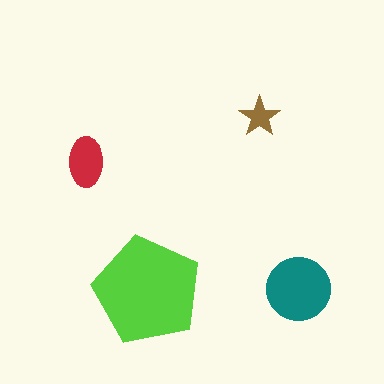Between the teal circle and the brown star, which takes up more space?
The teal circle.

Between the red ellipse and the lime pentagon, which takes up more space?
The lime pentagon.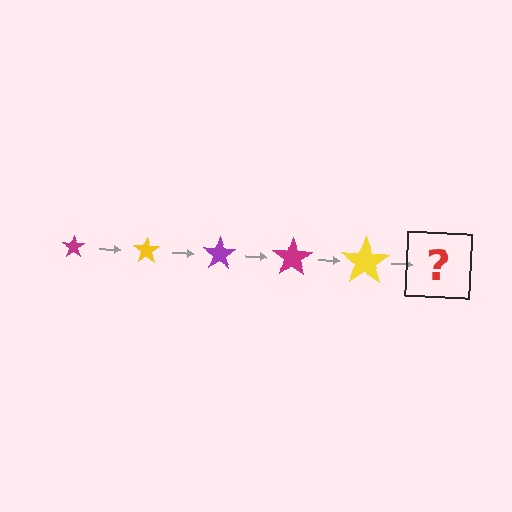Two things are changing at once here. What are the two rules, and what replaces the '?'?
The two rules are that the star grows larger each step and the color cycles through magenta, yellow, and purple. The '?' should be a purple star, larger than the previous one.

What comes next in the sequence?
The next element should be a purple star, larger than the previous one.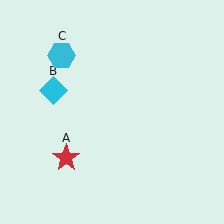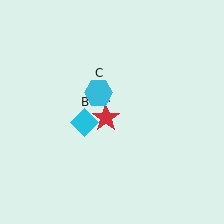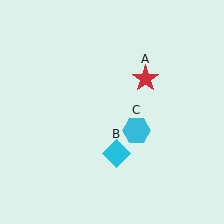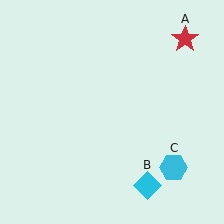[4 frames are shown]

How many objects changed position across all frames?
3 objects changed position: red star (object A), cyan diamond (object B), cyan hexagon (object C).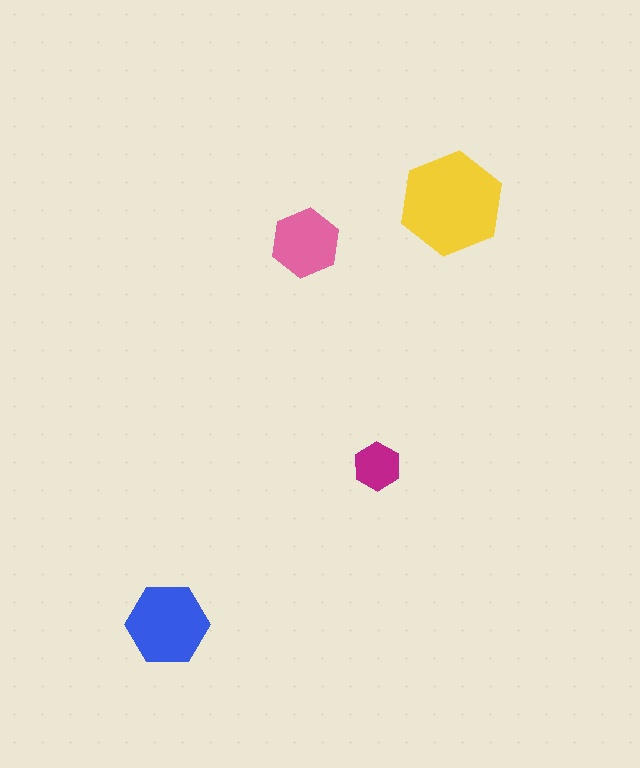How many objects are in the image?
There are 4 objects in the image.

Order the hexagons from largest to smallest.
the yellow one, the blue one, the pink one, the magenta one.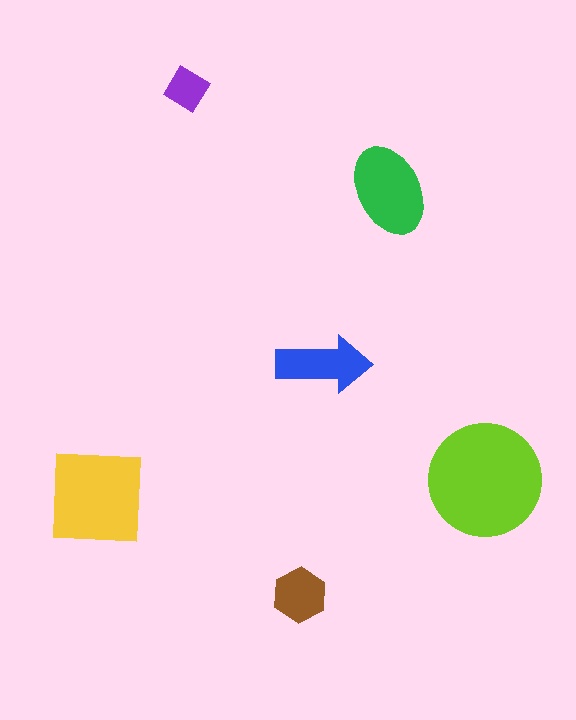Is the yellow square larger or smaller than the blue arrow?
Larger.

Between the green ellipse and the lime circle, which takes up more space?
The lime circle.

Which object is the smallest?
The purple diamond.